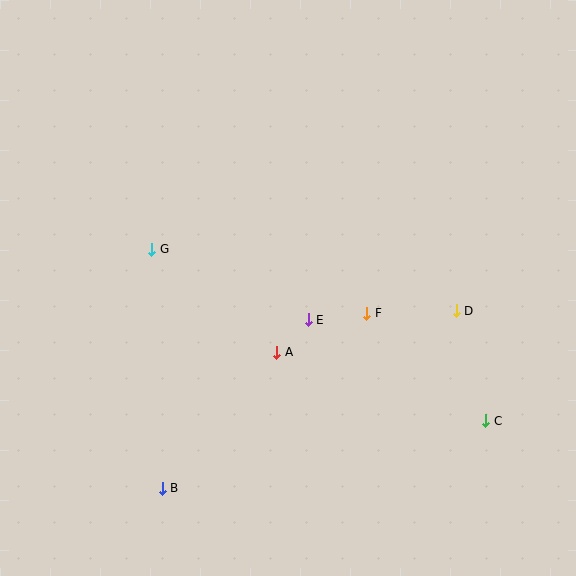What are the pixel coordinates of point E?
Point E is at (308, 320).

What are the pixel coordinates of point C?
Point C is at (486, 421).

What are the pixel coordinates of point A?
Point A is at (277, 352).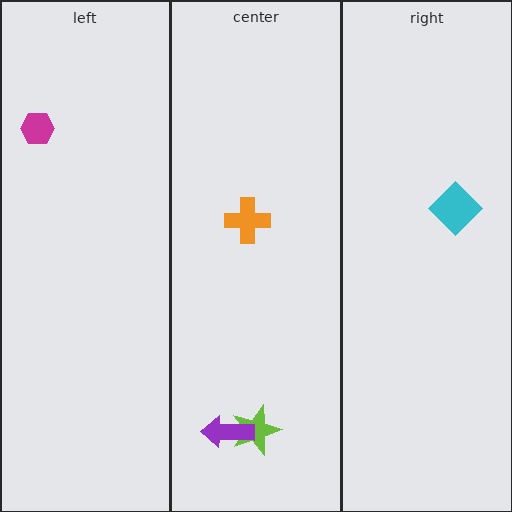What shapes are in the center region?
The lime star, the orange cross, the purple arrow.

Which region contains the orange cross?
The center region.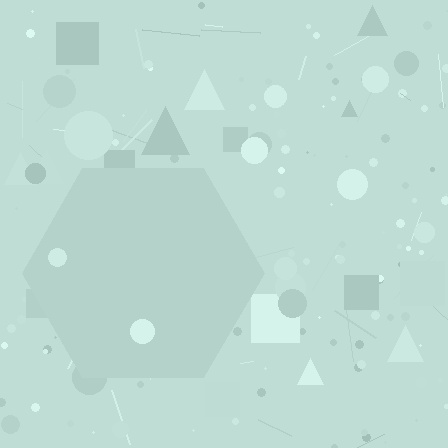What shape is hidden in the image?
A hexagon is hidden in the image.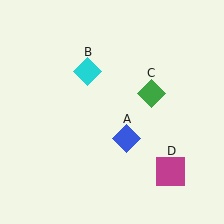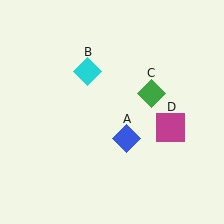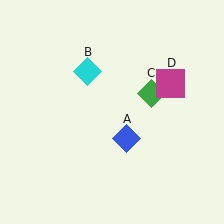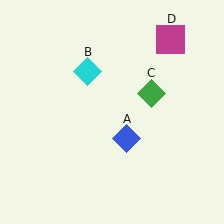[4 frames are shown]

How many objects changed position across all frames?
1 object changed position: magenta square (object D).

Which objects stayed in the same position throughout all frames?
Blue diamond (object A) and cyan diamond (object B) and green diamond (object C) remained stationary.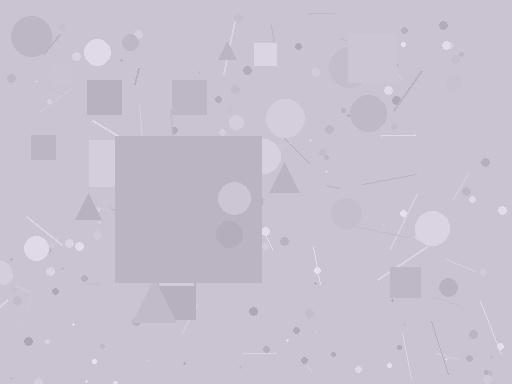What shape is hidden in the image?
A square is hidden in the image.